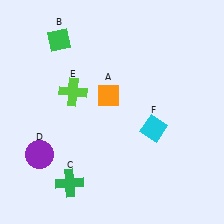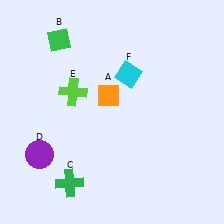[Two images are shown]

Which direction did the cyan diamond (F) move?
The cyan diamond (F) moved up.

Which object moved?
The cyan diamond (F) moved up.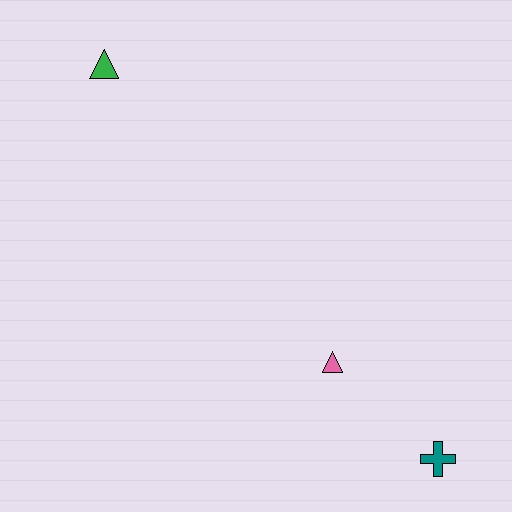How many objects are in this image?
There are 3 objects.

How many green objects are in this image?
There is 1 green object.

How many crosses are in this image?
There is 1 cross.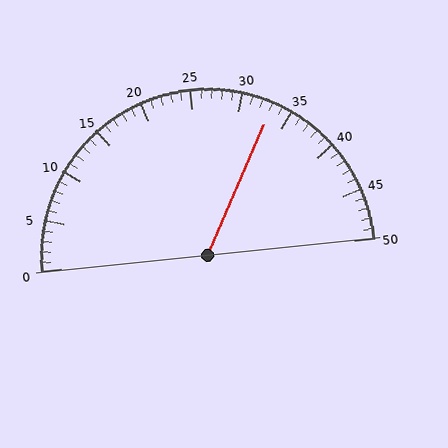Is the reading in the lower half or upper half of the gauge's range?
The reading is in the upper half of the range (0 to 50).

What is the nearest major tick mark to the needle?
The nearest major tick mark is 35.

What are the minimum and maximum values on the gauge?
The gauge ranges from 0 to 50.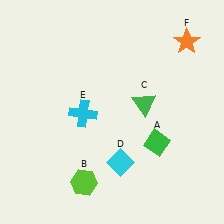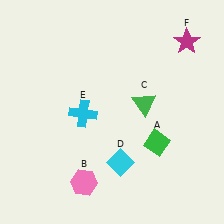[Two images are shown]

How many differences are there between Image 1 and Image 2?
There are 2 differences between the two images.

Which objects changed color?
B changed from lime to pink. F changed from orange to magenta.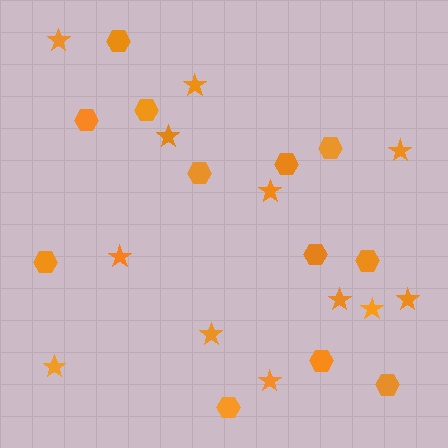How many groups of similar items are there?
There are 2 groups: one group of hexagons (12) and one group of stars (12).